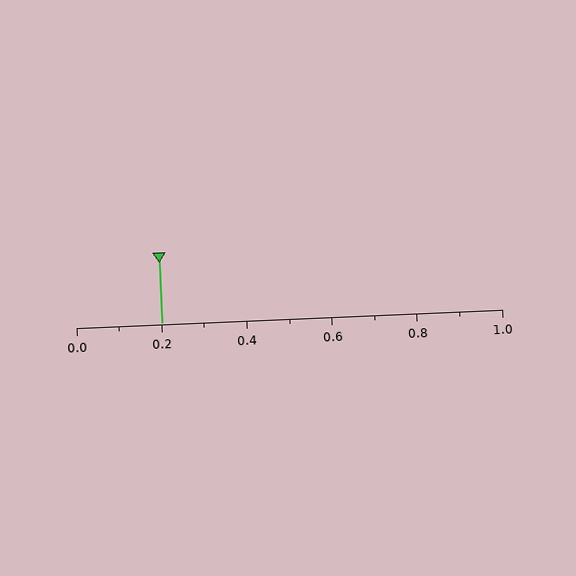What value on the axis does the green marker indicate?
The marker indicates approximately 0.2.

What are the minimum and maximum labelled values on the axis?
The axis runs from 0.0 to 1.0.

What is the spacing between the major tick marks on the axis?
The major ticks are spaced 0.2 apart.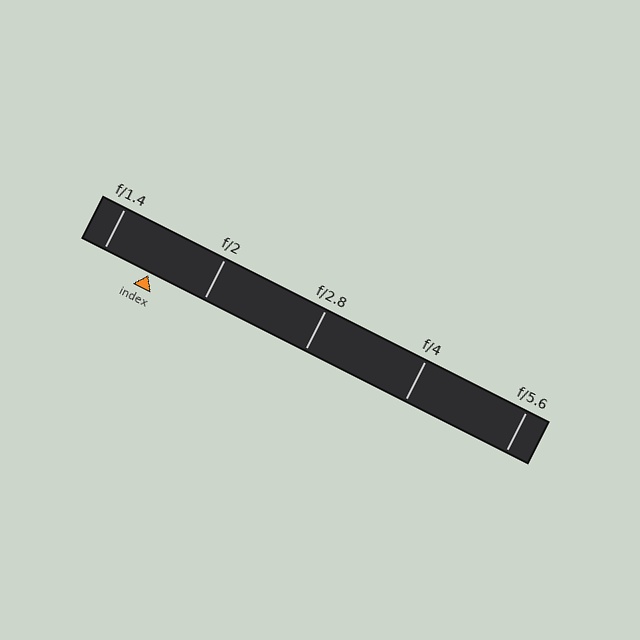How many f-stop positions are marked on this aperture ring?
There are 5 f-stop positions marked.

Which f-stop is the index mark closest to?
The index mark is closest to f/1.4.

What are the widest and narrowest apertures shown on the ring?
The widest aperture shown is f/1.4 and the narrowest is f/5.6.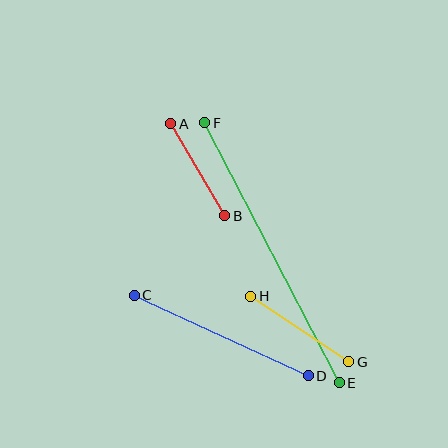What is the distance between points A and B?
The distance is approximately 107 pixels.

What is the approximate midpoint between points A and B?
The midpoint is at approximately (198, 170) pixels.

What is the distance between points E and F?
The distance is approximately 293 pixels.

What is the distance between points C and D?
The distance is approximately 192 pixels.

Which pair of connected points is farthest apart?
Points E and F are farthest apart.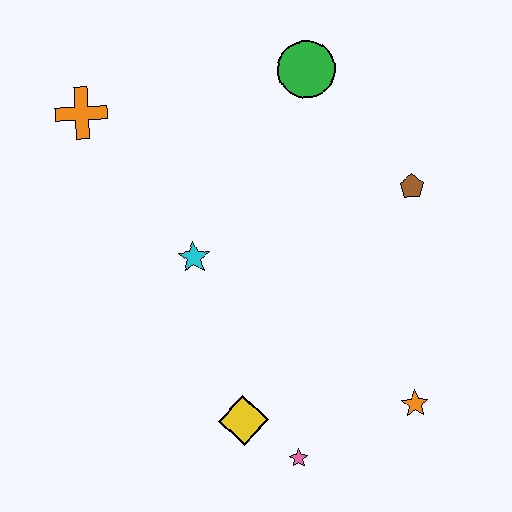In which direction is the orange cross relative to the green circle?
The orange cross is to the left of the green circle.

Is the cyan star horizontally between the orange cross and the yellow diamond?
Yes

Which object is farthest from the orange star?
The orange cross is farthest from the orange star.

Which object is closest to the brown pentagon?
The green circle is closest to the brown pentagon.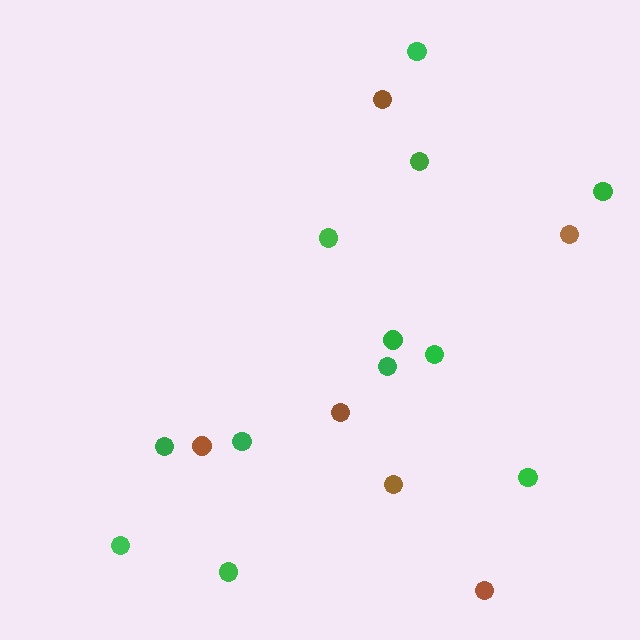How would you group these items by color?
There are 2 groups: one group of brown circles (6) and one group of green circles (12).